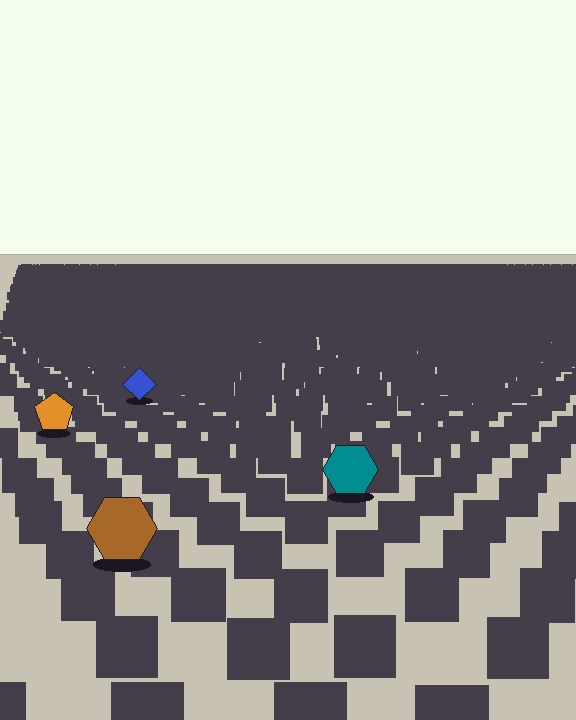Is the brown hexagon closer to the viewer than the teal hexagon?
Yes. The brown hexagon is closer — you can tell from the texture gradient: the ground texture is coarser near it.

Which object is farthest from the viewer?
The blue diamond is farthest from the viewer. It appears smaller and the ground texture around it is denser.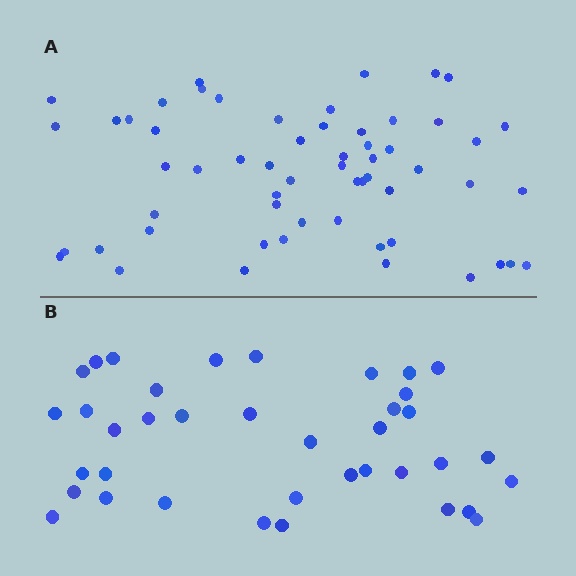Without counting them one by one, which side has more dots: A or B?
Region A (the top region) has more dots.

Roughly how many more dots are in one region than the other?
Region A has approximately 20 more dots than region B.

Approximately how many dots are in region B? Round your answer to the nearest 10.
About 40 dots. (The exact count is 38, which rounds to 40.)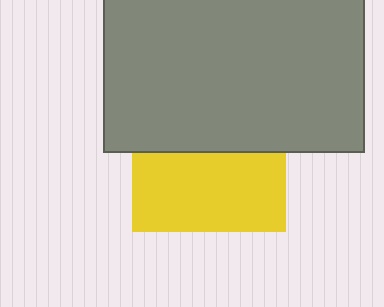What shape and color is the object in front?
The object in front is a gray rectangle.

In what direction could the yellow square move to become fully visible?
The yellow square could move down. That would shift it out from behind the gray rectangle entirely.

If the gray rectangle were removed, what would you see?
You would see the complete yellow square.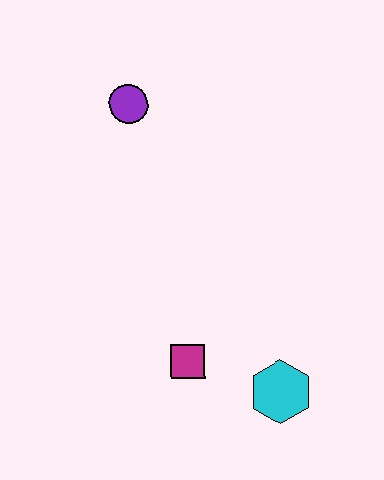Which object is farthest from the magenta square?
The purple circle is farthest from the magenta square.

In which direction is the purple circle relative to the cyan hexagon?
The purple circle is above the cyan hexagon.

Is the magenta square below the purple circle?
Yes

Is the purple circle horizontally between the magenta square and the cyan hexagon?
No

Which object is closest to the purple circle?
The magenta square is closest to the purple circle.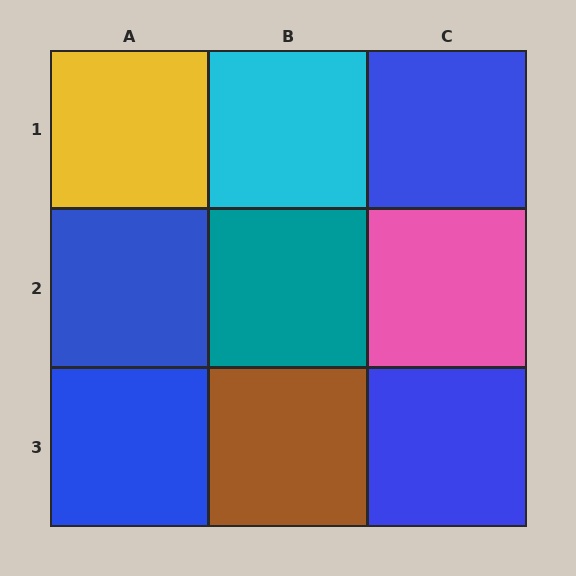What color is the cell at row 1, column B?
Cyan.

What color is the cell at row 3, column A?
Blue.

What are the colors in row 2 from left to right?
Blue, teal, pink.